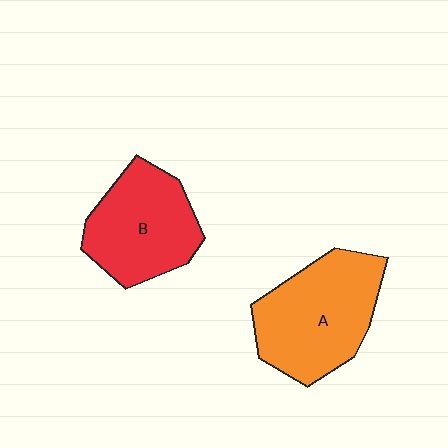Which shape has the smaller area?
Shape B (red).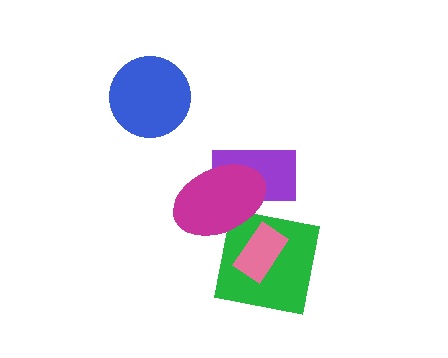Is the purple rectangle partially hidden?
Yes, it is partially covered by another shape.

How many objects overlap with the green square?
2 objects overlap with the green square.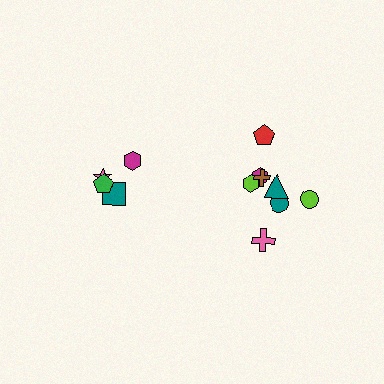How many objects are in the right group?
There are 8 objects.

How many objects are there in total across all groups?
There are 12 objects.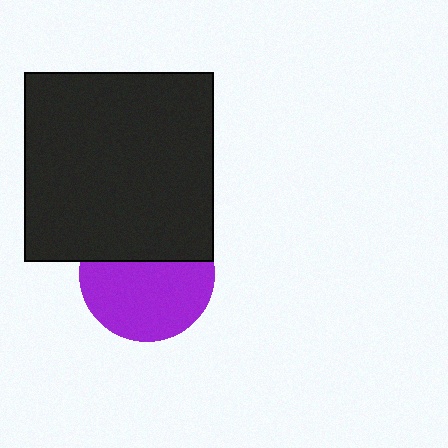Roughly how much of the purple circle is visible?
About half of it is visible (roughly 62%).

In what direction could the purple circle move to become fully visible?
The purple circle could move down. That would shift it out from behind the black square entirely.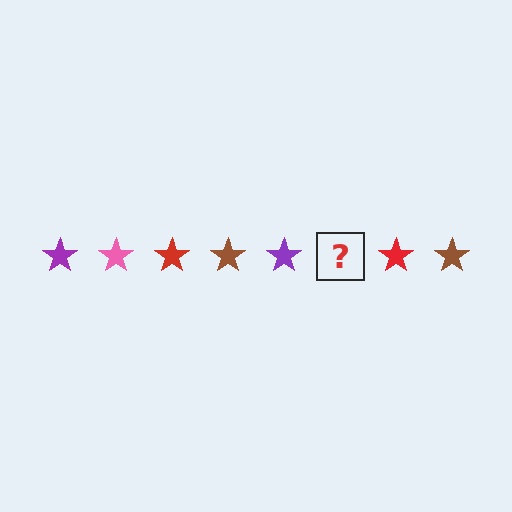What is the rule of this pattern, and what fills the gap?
The rule is that the pattern cycles through purple, pink, red, brown stars. The gap should be filled with a pink star.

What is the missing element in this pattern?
The missing element is a pink star.